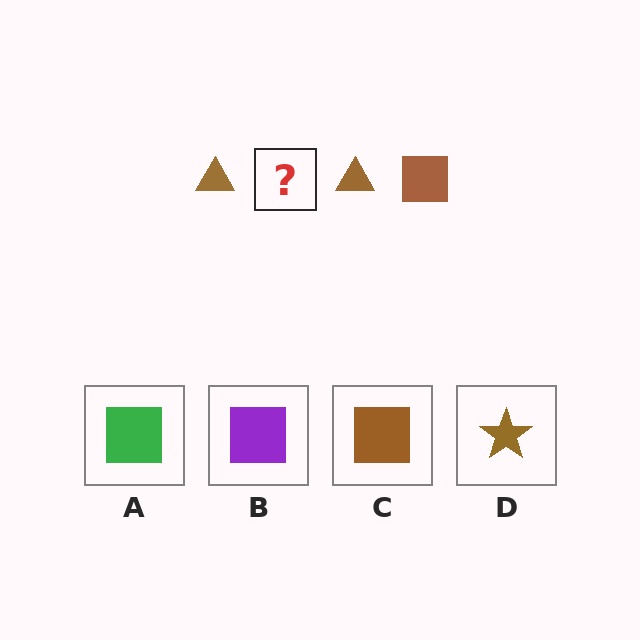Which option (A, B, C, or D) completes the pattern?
C.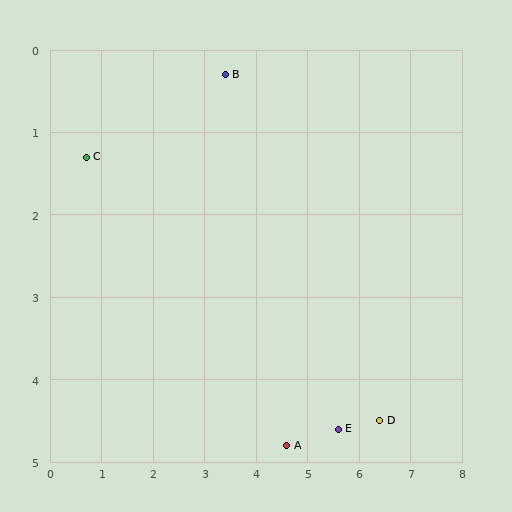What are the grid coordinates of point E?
Point E is at approximately (5.6, 4.6).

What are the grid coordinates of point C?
Point C is at approximately (0.7, 1.3).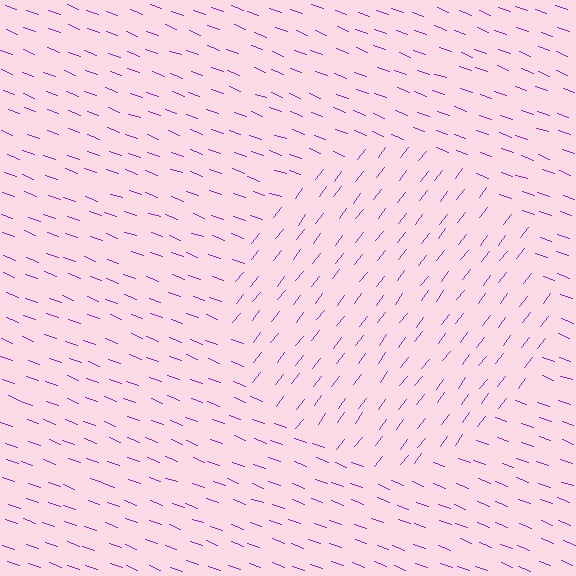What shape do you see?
I see a circle.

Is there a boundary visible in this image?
Yes, there is a texture boundary formed by a change in line orientation.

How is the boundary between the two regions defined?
The boundary is defined purely by a change in line orientation (approximately 73 degrees difference). All lines are the same color and thickness.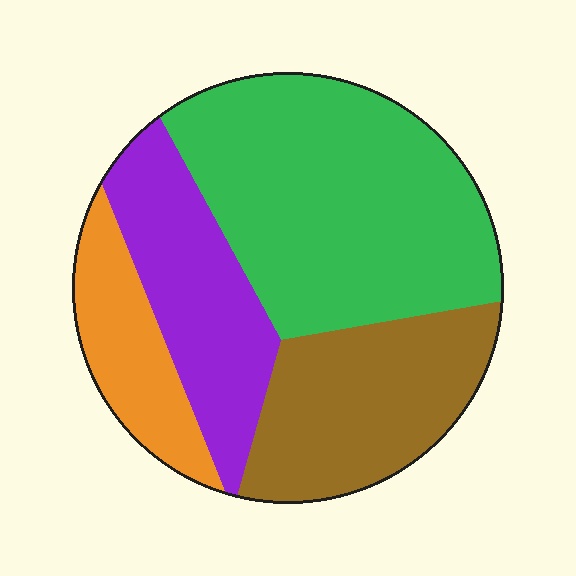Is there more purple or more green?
Green.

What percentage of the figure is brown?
Brown covers 24% of the figure.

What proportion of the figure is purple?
Purple covers 20% of the figure.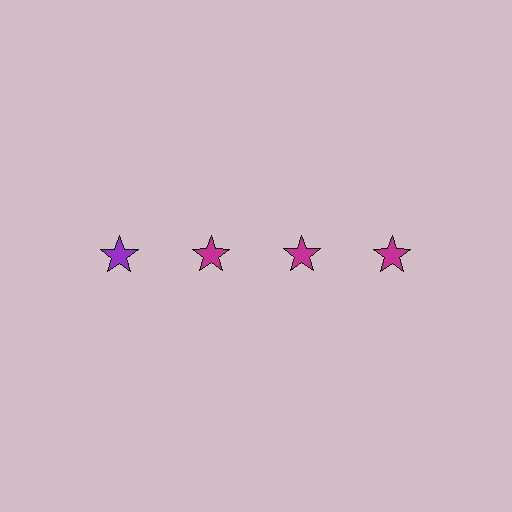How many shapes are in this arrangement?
There are 4 shapes arranged in a grid pattern.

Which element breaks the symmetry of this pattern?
The purple star in the top row, leftmost column breaks the symmetry. All other shapes are magenta stars.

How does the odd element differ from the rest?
It has a different color: purple instead of magenta.